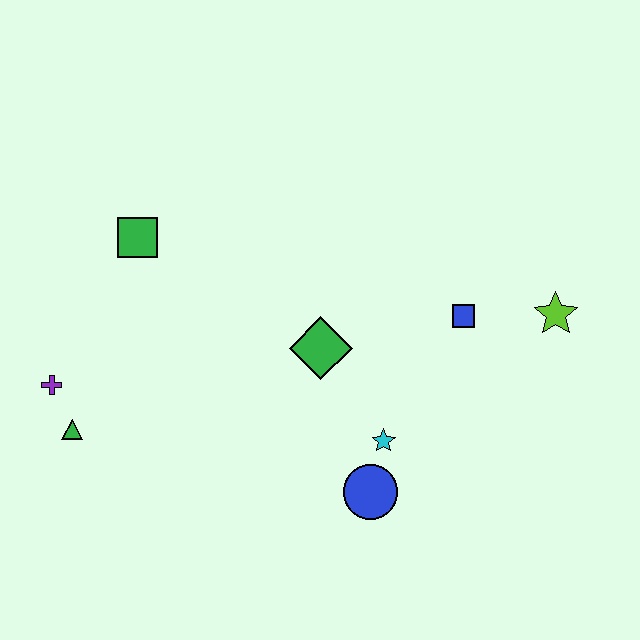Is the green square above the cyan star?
Yes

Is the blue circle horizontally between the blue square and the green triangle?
Yes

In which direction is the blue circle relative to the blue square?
The blue circle is below the blue square.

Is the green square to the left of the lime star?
Yes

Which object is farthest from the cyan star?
The purple cross is farthest from the cyan star.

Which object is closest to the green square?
The purple cross is closest to the green square.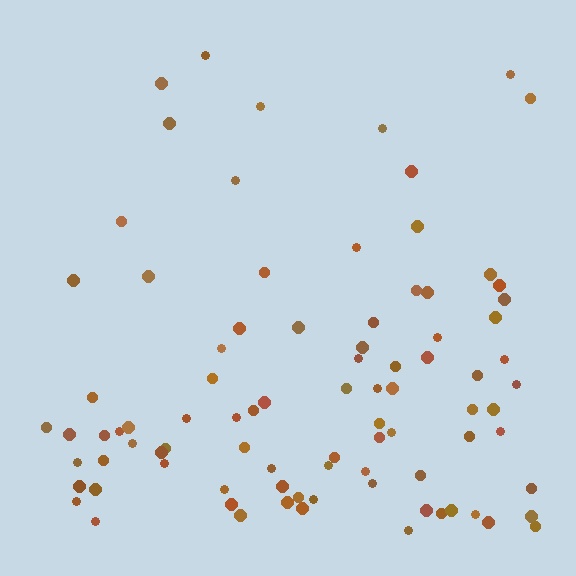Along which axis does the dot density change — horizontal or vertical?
Vertical.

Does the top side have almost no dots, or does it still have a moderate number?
Still a moderate number, just noticeably fewer than the bottom.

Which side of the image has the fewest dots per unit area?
The top.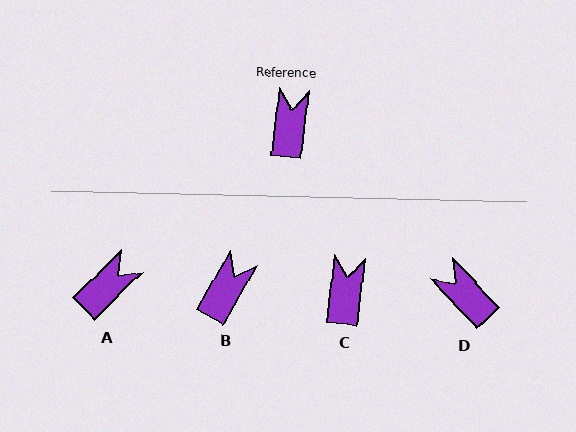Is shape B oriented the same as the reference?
No, it is off by about 23 degrees.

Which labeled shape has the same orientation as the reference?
C.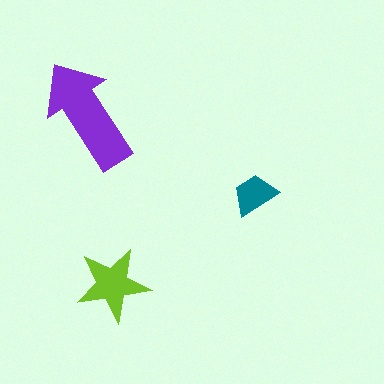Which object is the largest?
The purple arrow.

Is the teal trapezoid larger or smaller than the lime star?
Smaller.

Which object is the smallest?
The teal trapezoid.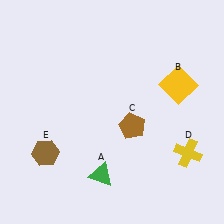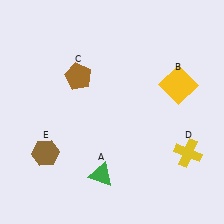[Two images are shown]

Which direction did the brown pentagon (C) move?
The brown pentagon (C) moved left.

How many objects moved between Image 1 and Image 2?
1 object moved between the two images.